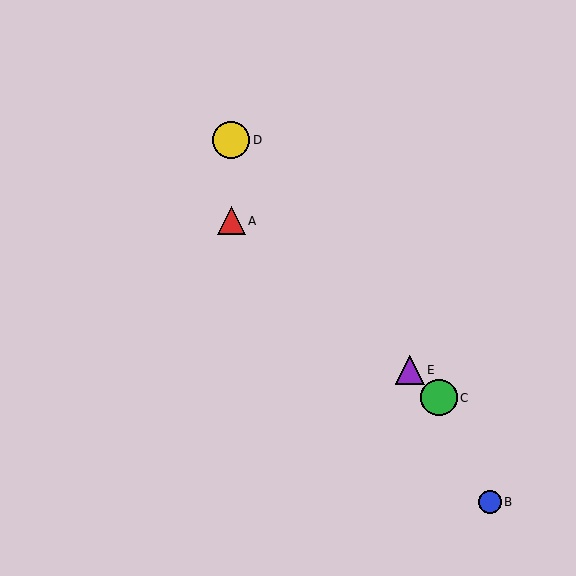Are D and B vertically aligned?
No, D is at x≈231 and B is at x≈490.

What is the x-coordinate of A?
Object A is at x≈231.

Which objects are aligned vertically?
Objects A, D are aligned vertically.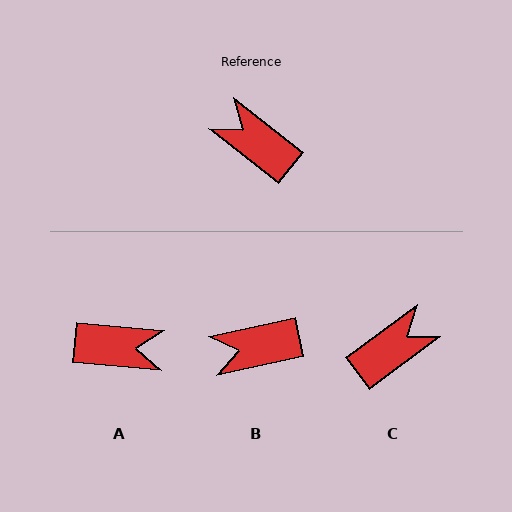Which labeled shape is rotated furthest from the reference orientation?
A, about 147 degrees away.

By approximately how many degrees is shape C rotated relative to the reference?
Approximately 105 degrees clockwise.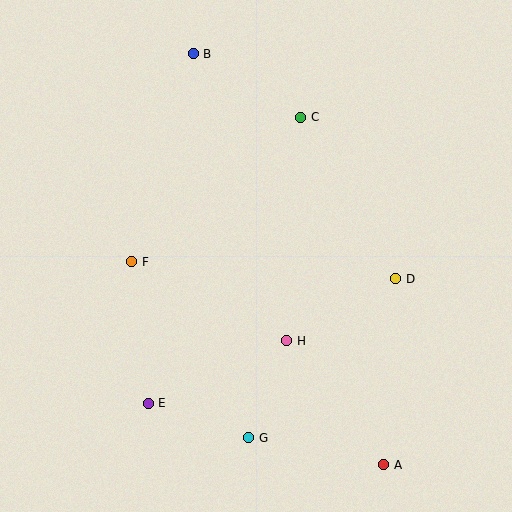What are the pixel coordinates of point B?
Point B is at (193, 54).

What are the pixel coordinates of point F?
Point F is at (132, 262).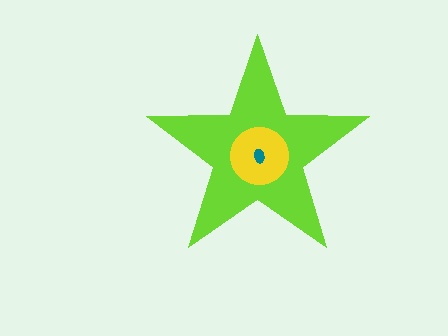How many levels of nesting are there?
3.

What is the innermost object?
The teal ellipse.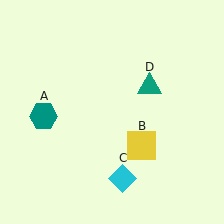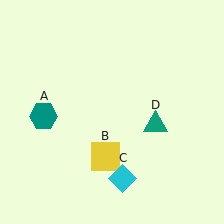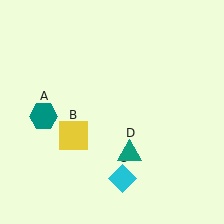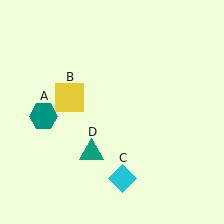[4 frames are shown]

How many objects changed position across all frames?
2 objects changed position: yellow square (object B), teal triangle (object D).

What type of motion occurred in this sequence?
The yellow square (object B), teal triangle (object D) rotated clockwise around the center of the scene.